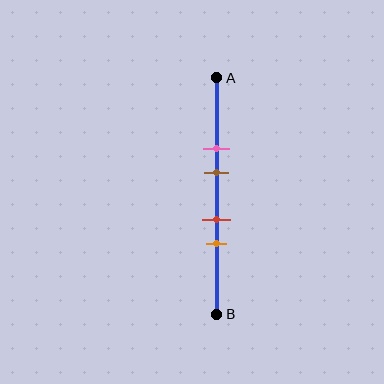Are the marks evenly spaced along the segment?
No, the marks are not evenly spaced.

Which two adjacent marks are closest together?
The red and orange marks are the closest adjacent pair.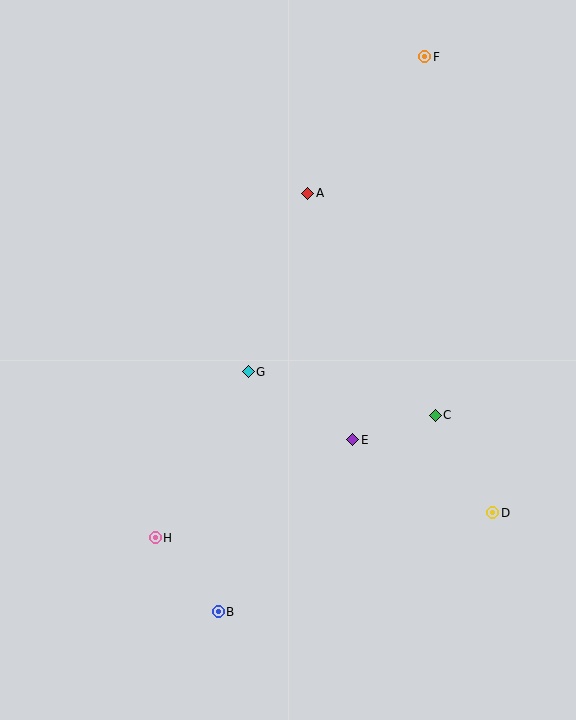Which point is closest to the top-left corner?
Point A is closest to the top-left corner.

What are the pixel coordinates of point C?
Point C is at (435, 415).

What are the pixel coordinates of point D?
Point D is at (493, 513).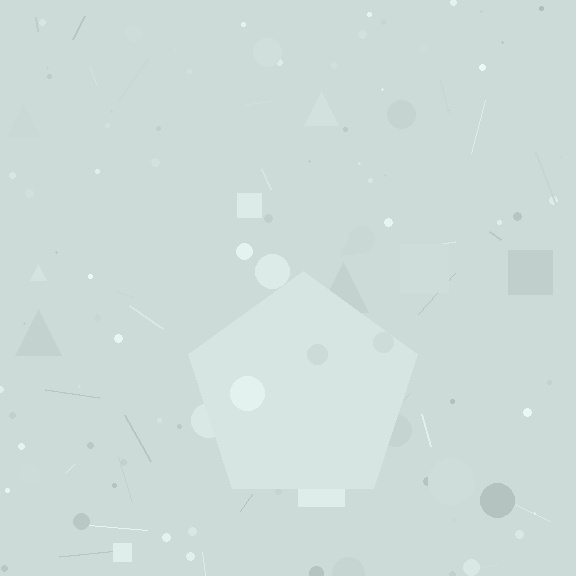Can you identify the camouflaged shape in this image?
The camouflaged shape is a pentagon.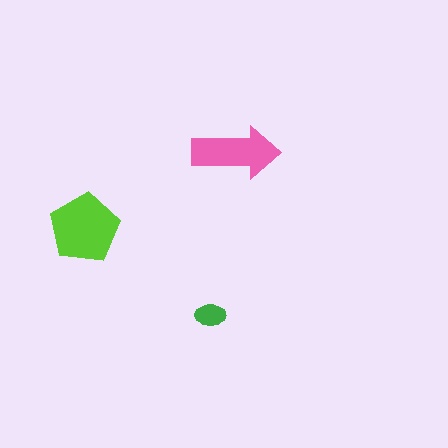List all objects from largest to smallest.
The lime pentagon, the pink arrow, the green ellipse.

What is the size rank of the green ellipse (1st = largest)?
3rd.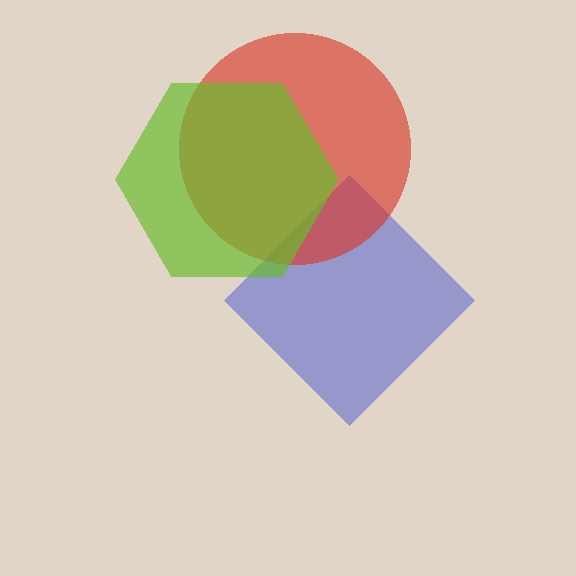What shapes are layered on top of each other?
The layered shapes are: a blue diamond, a red circle, a lime hexagon.